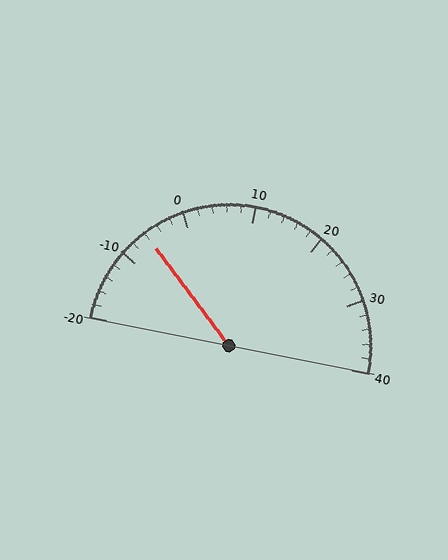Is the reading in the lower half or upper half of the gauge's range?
The reading is in the lower half of the range (-20 to 40).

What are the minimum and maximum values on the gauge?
The gauge ranges from -20 to 40.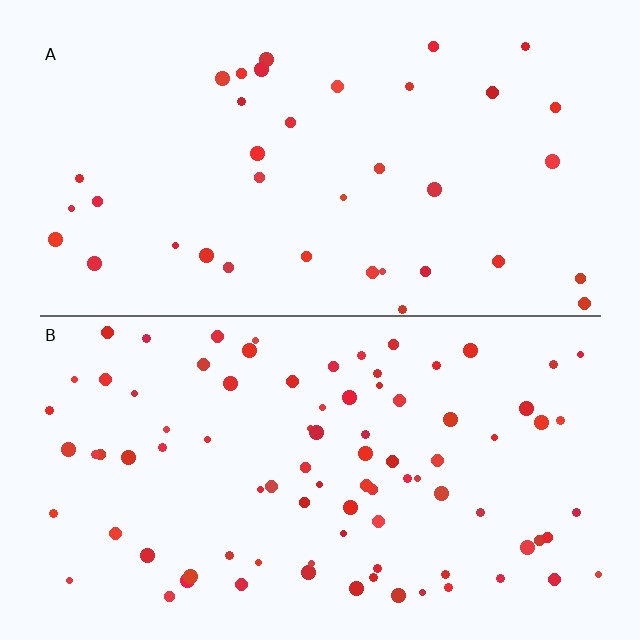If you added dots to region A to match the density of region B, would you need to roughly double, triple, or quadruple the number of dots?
Approximately double.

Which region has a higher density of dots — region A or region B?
B (the bottom).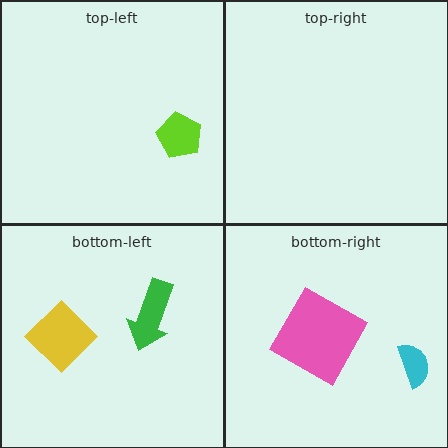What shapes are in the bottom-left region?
The green arrow, the yellow diamond.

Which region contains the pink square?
The bottom-right region.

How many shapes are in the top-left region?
1.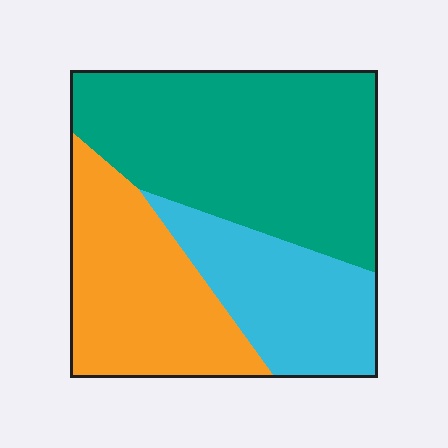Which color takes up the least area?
Cyan, at roughly 25%.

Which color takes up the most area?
Teal, at roughly 45%.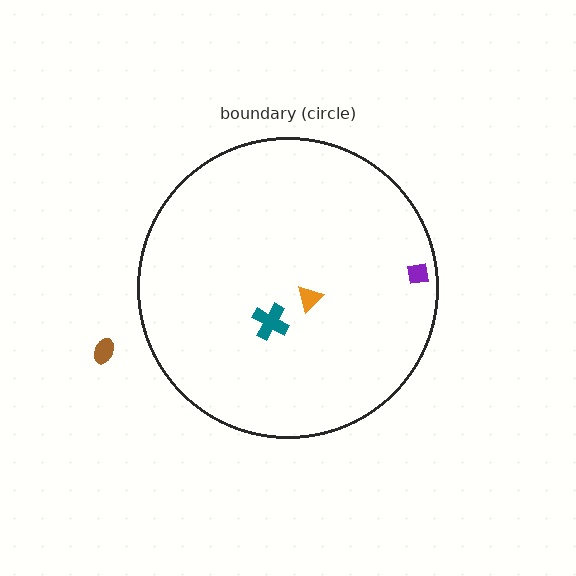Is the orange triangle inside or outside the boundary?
Inside.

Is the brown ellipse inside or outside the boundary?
Outside.